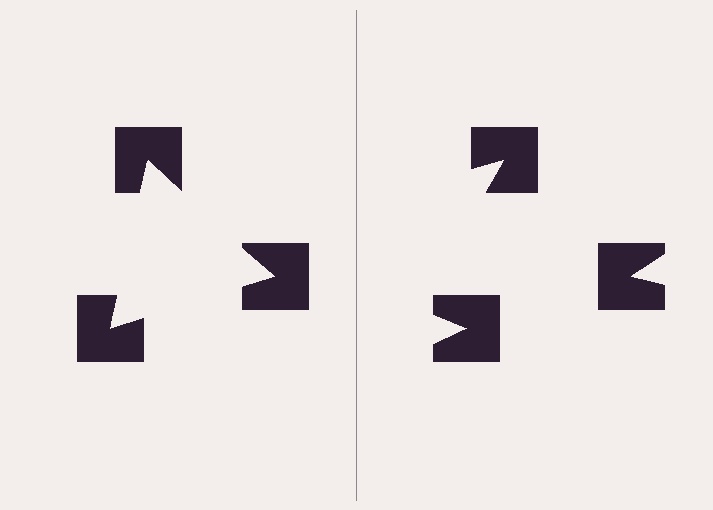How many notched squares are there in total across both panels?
6 — 3 on each side.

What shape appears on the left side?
An illusory triangle.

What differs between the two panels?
The notched squares are positioned identically on both sides; only the wedge orientations differ. On the left they align to a triangle; on the right they are misaligned.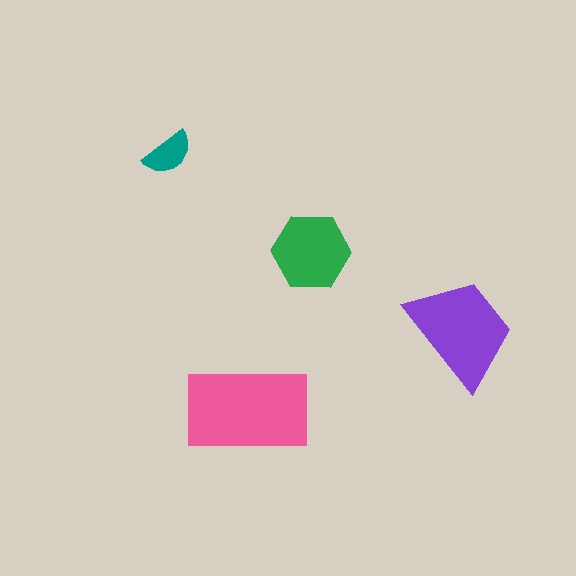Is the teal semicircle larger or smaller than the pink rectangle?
Smaller.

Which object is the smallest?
The teal semicircle.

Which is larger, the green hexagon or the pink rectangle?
The pink rectangle.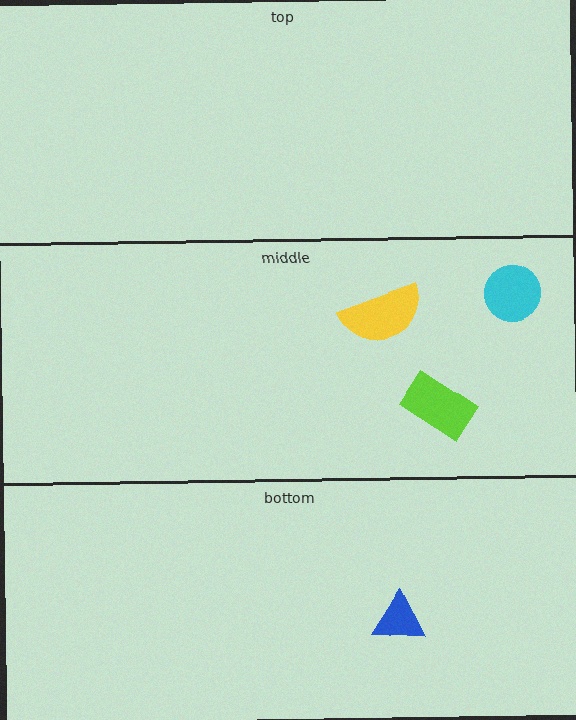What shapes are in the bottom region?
The blue triangle.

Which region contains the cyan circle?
The middle region.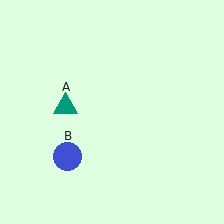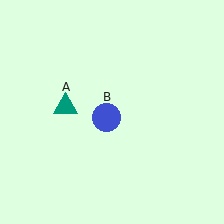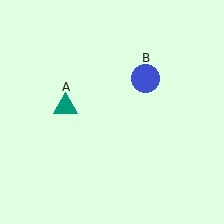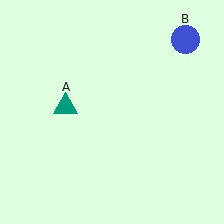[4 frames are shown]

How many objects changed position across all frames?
1 object changed position: blue circle (object B).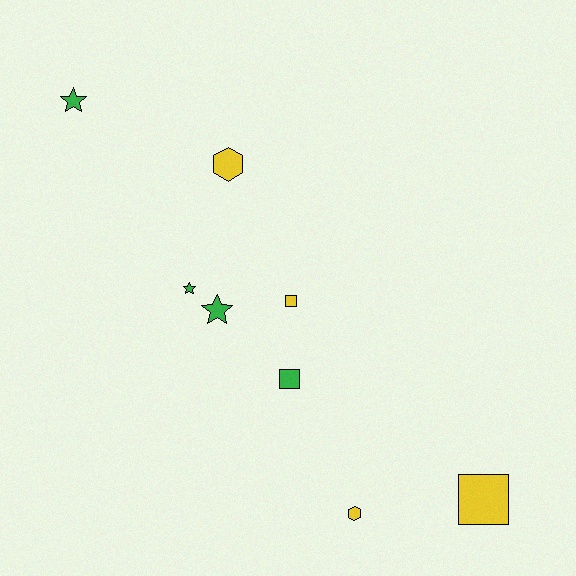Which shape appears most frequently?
Star, with 3 objects.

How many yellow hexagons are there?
There are 2 yellow hexagons.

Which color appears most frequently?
Yellow, with 4 objects.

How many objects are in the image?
There are 8 objects.